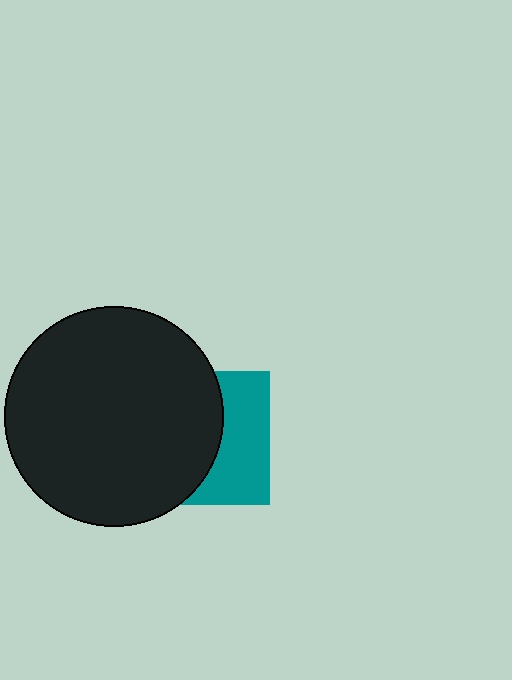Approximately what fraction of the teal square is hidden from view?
Roughly 59% of the teal square is hidden behind the black circle.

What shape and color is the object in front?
The object in front is a black circle.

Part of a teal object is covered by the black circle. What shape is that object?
It is a square.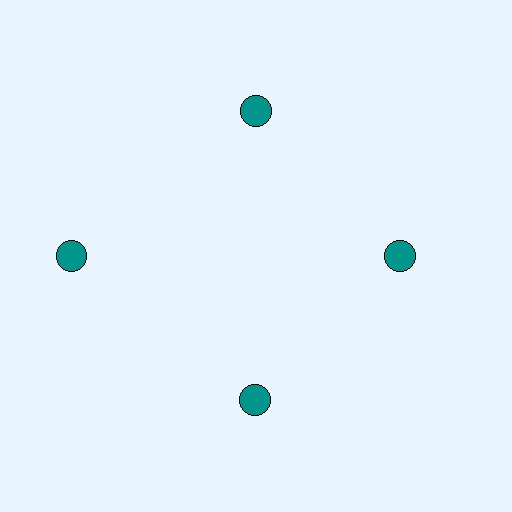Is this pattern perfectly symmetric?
No. The 4 teal circles are arranged in a ring, but one element near the 9 o'clock position is pushed outward from the center, breaking the 4-fold rotational symmetry.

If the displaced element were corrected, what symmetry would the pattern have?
It would have 4-fold rotational symmetry — the pattern would map onto itself every 90 degrees.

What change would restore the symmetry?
The symmetry would be restored by moving it inward, back onto the ring so that all 4 circles sit at equal angles and equal distance from the center.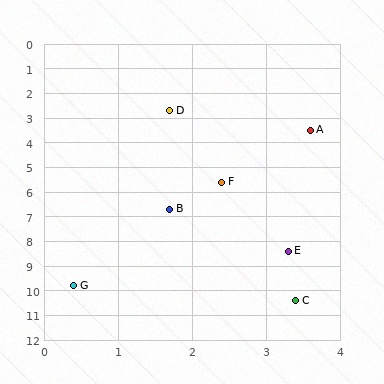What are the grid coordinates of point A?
Point A is at approximately (3.6, 3.5).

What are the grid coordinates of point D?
Point D is at approximately (1.7, 2.7).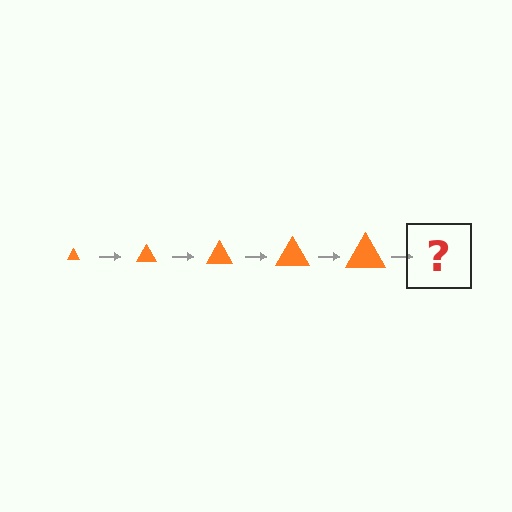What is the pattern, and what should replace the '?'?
The pattern is that the triangle gets progressively larger each step. The '?' should be an orange triangle, larger than the previous one.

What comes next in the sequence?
The next element should be an orange triangle, larger than the previous one.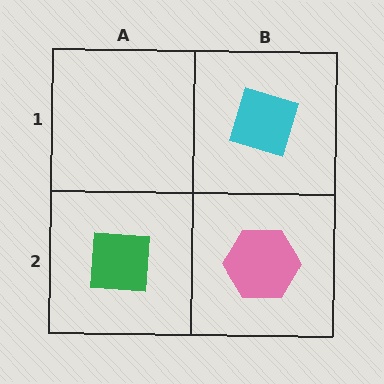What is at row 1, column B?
A cyan diamond.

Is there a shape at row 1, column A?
No, that cell is empty.